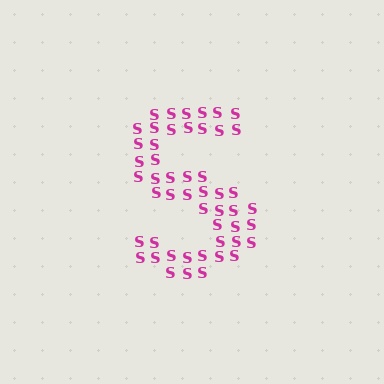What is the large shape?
The large shape is the letter S.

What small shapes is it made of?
It is made of small letter S's.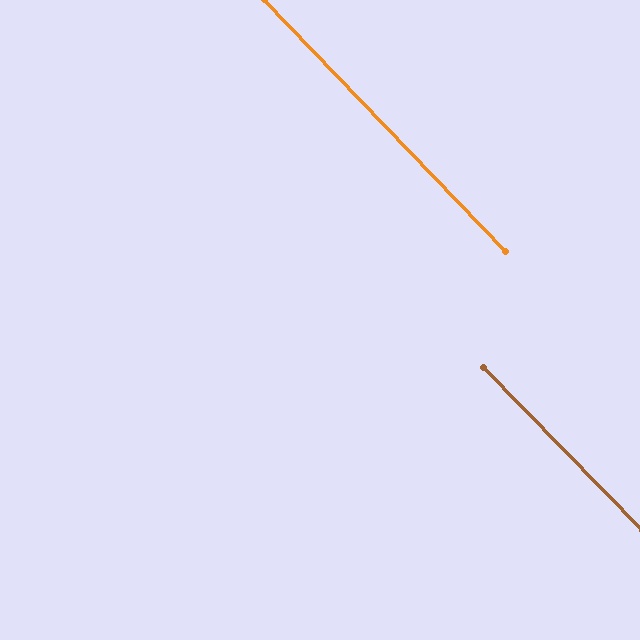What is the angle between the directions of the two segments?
Approximately 1 degree.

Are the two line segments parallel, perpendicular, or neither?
Parallel — their directions differ by only 0.5°.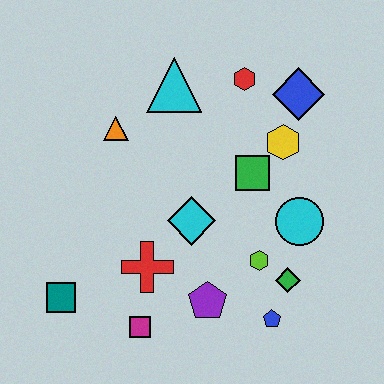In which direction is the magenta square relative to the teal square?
The magenta square is to the right of the teal square.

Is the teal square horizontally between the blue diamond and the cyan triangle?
No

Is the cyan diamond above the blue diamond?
No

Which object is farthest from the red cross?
The blue diamond is farthest from the red cross.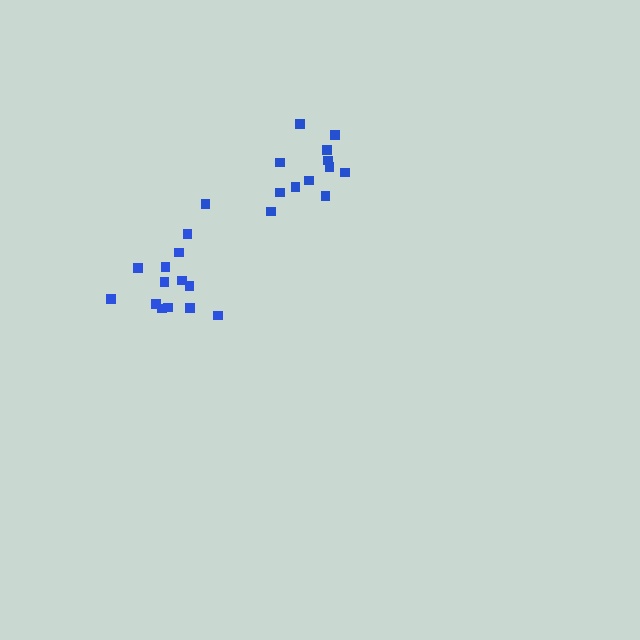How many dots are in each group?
Group 1: 13 dots, Group 2: 13 dots (26 total).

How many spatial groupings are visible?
There are 2 spatial groupings.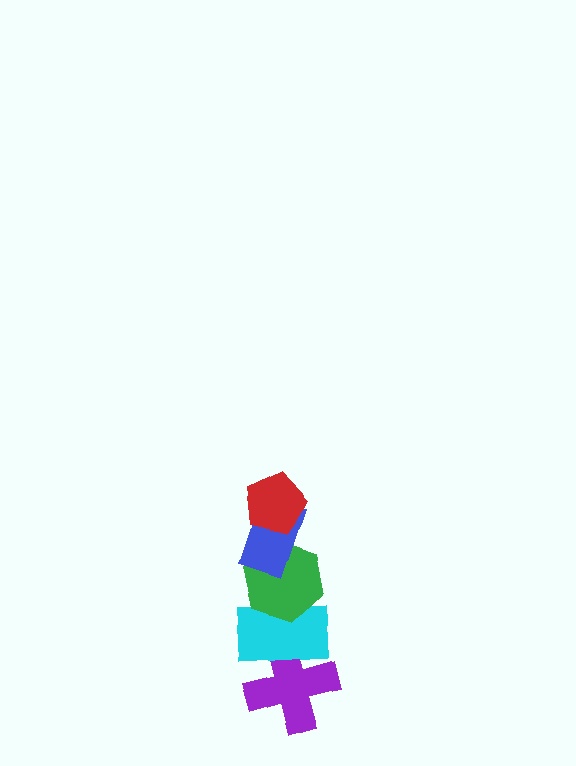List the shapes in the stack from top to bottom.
From top to bottom: the red pentagon, the blue rectangle, the green hexagon, the cyan rectangle, the purple cross.